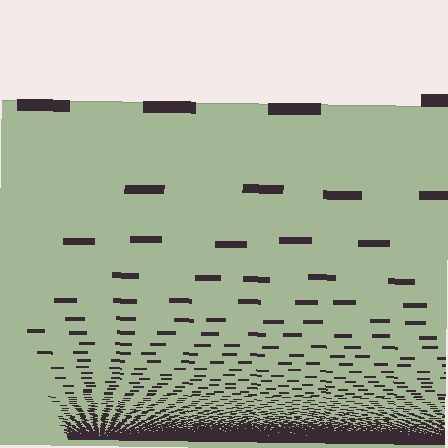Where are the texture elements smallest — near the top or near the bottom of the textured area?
Near the bottom.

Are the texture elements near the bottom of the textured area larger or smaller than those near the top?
Smaller. The gradient is inverted — elements near the bottom are smaller and denser.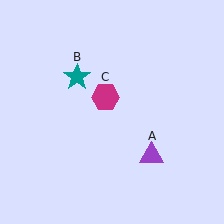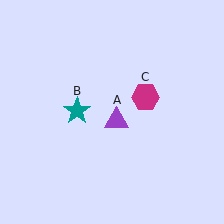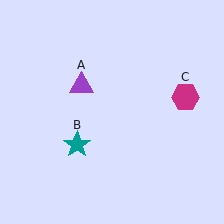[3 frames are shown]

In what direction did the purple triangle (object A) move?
The purple triangle (object A) moved up and to the left.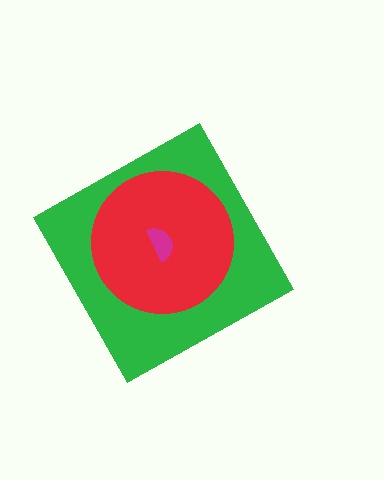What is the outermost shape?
The green diamond.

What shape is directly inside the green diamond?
The red circle.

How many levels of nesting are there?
3.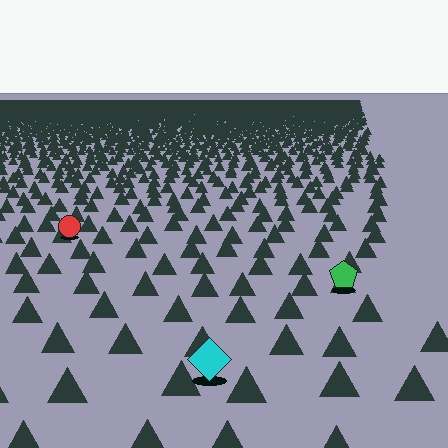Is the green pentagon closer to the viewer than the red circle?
Yes. The green pentagon is closer — you can tell from the texture gradient: the ground texture is coarser near it.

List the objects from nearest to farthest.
From nearest to farthest: the cyan diamond, the green pentagon, the red circle.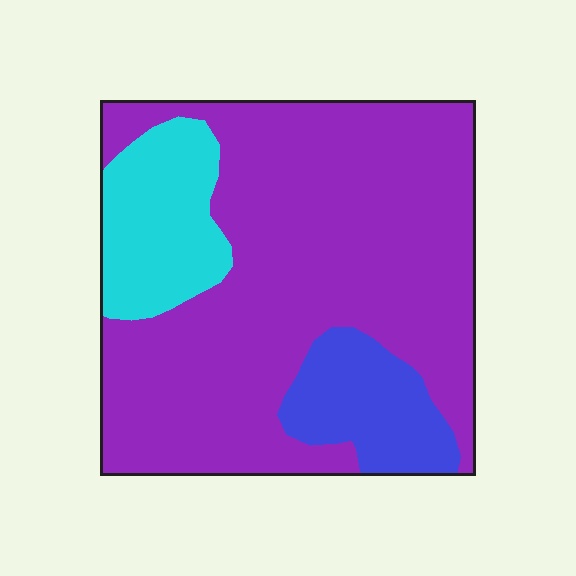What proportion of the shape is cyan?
Cyan takes up less than a quarter of the shape.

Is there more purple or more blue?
Purple.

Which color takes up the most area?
Purple, at roughly 75%.